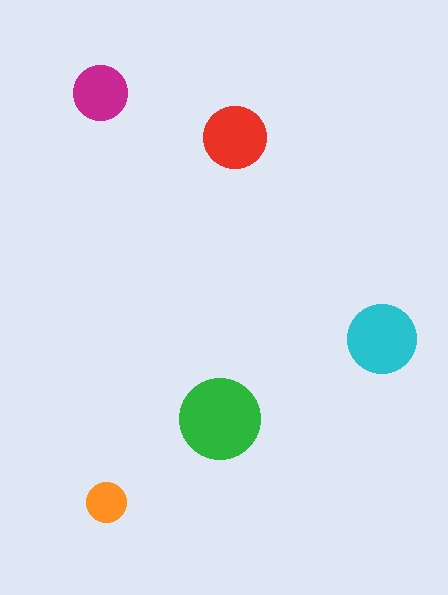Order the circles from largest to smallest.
the green one, the cyan one, the red one, the magenta one, the orange one.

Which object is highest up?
The magenta circle is topmost.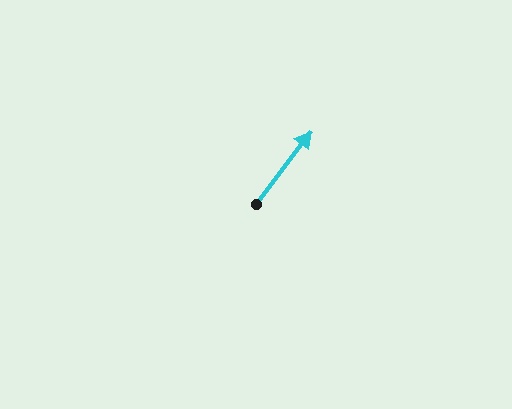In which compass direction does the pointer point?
Northeast.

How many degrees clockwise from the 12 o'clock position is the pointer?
Approximately 37 degrees.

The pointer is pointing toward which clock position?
Roughly 1 o'clock.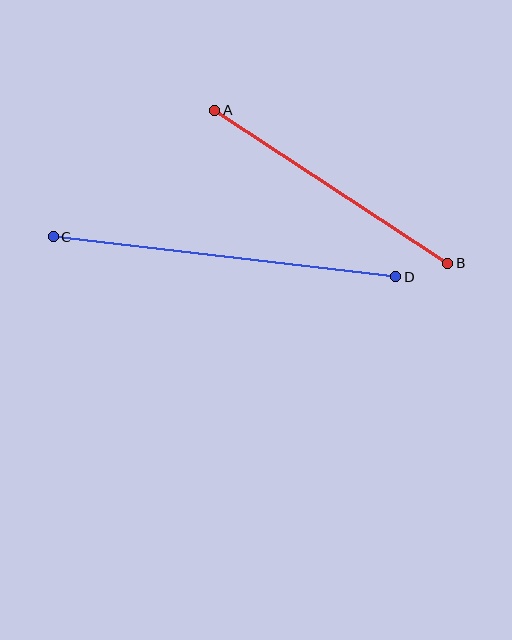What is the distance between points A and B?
The distance is approximately 279 pixels.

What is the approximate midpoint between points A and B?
The midpoint is at approximately (331, 187) pixels.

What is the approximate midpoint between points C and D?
The midpoint is at approximately (225, 257) pixels.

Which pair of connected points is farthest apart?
Points C and D are farthest apart.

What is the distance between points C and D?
The distance is approximately 345 pixels.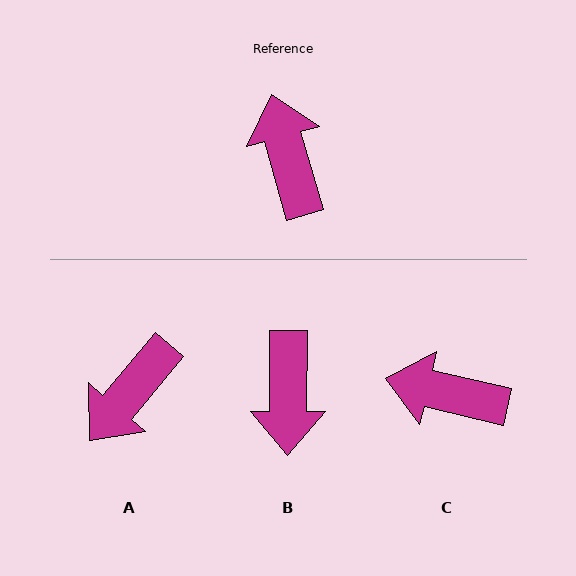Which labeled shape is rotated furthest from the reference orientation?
B, about 164 degrees away.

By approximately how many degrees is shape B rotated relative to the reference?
Approximately 164 degrees counter-clockwise.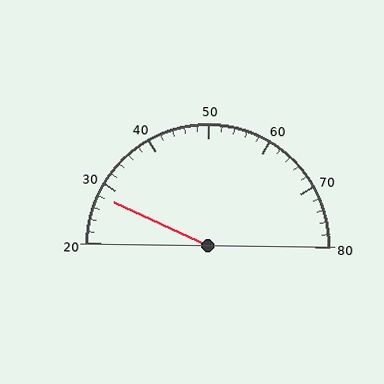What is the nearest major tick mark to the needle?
The nearest major tick mark is 30.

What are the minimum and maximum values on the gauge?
The gauge ranges from 20 to 80.